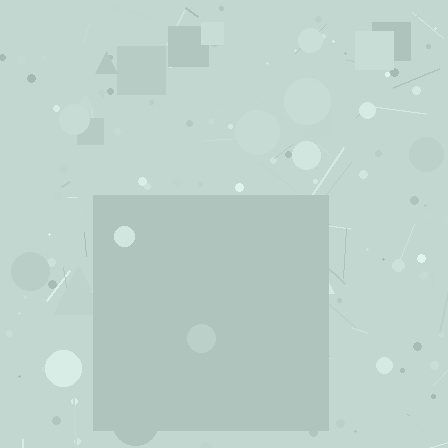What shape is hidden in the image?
A square is hidden in the image.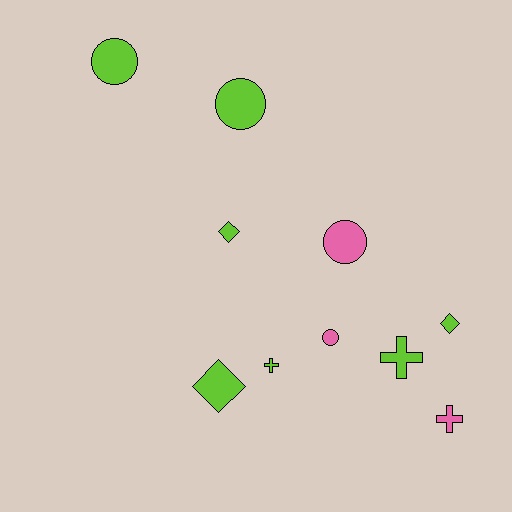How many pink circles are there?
There are 2 pink circles.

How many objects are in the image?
There are 10 objects.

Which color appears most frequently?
Lime, with 7 objects.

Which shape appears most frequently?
Circle, with 4 objects.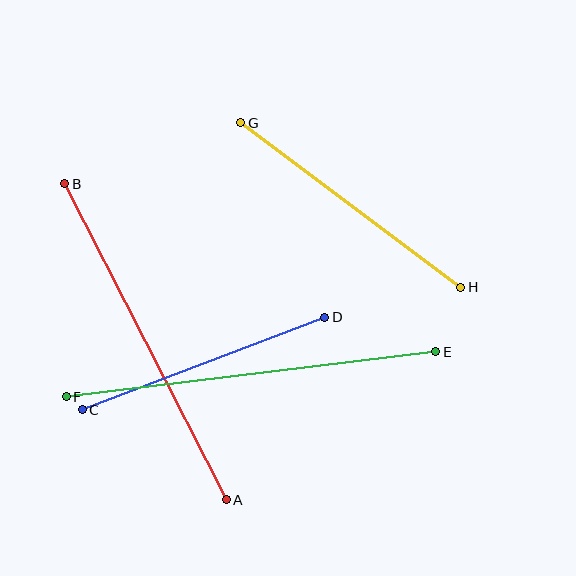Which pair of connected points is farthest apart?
Points E and F are farthest apart.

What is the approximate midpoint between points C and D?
The midpoint is at approximately (204, 363) pixels.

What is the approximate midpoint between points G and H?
The midpoint is at approximately (351, 205) pixels.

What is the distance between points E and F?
The distance is approximately 372 pixels.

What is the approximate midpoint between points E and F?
The midpoint is at approximately (251, 374) pixels.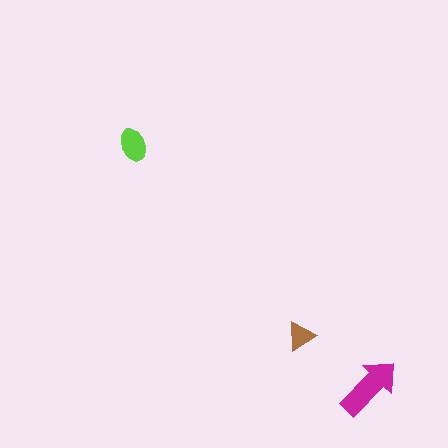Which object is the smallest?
The brown triangle.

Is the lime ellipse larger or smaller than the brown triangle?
Larger.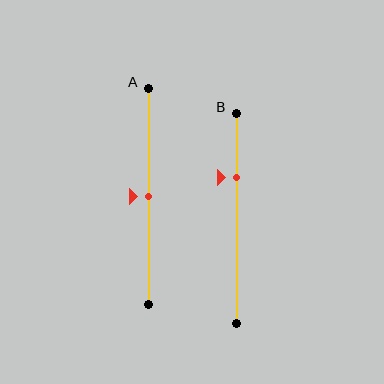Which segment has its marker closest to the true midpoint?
Segment A has its marker closest to the true midpoint.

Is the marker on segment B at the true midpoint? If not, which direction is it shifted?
No, the marker on segment B is shifted upward by about 20% of the segment length.